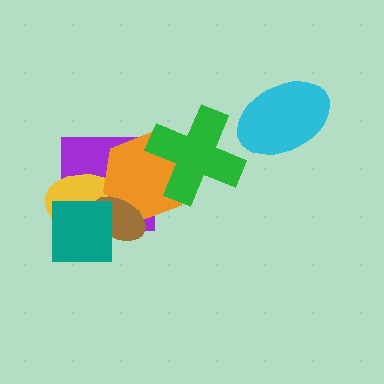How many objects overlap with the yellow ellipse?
4 objects overlap with the yellow ellipse.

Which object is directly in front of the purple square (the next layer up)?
The yellow ellipse is directly in front of the purple square.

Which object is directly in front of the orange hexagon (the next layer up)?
The brown ellipse is directly in front of the orange hexagon.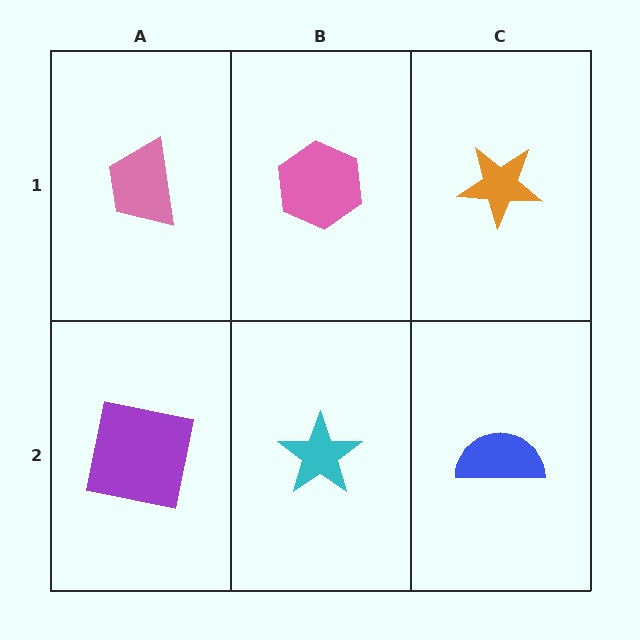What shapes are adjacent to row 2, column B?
A pink hexagon (row 1, column B), a purple square (row 2, column A), a blue semicircle (row 2, column C).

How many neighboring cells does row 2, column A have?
2.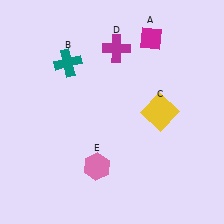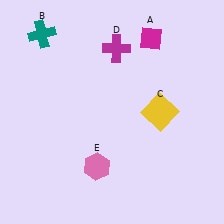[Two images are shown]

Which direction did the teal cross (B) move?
The teal cross (B) moved up.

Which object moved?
The teal cross (B) moved up.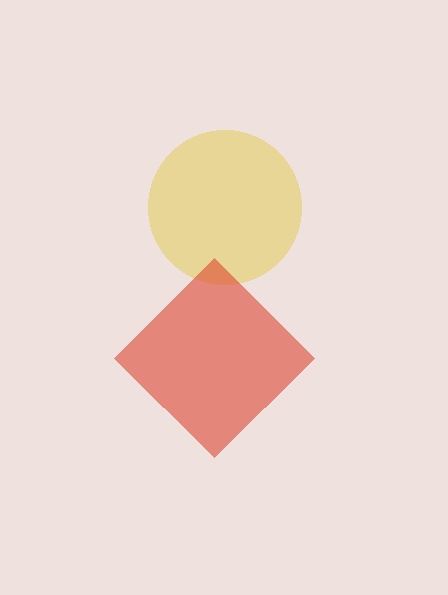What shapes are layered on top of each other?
The layered shapes are: a yellow circle, a red diamond.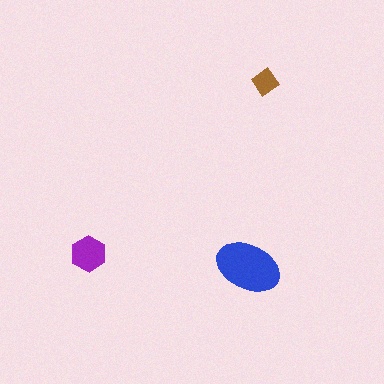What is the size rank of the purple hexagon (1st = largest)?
2nd.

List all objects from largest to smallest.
The blue ellipse, the purple hexagon, the brown diamond.